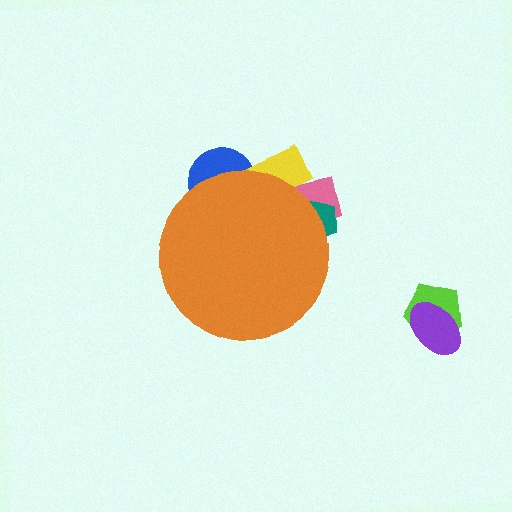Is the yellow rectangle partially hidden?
Yes, the yellow rectangle is partially hidden behind the orange circle.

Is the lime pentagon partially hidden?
No, the lime pentagon is fully visible.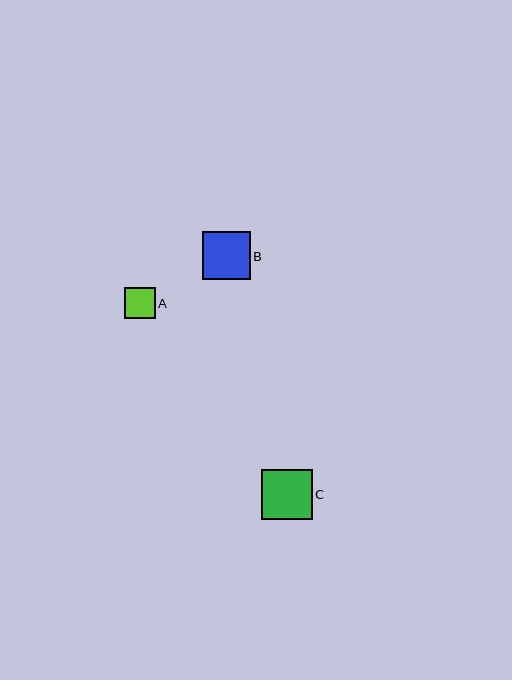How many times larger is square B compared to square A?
Square B is approximately 1.6 times the size of square A.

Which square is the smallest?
Square A is the smallest with a size of approximately 31 pixels.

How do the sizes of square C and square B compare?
Square C and square B are approximately the same size.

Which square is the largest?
Square C is the largest with a size of approximately 51 pixels.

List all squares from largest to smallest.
From largest to smallest: C, B, A.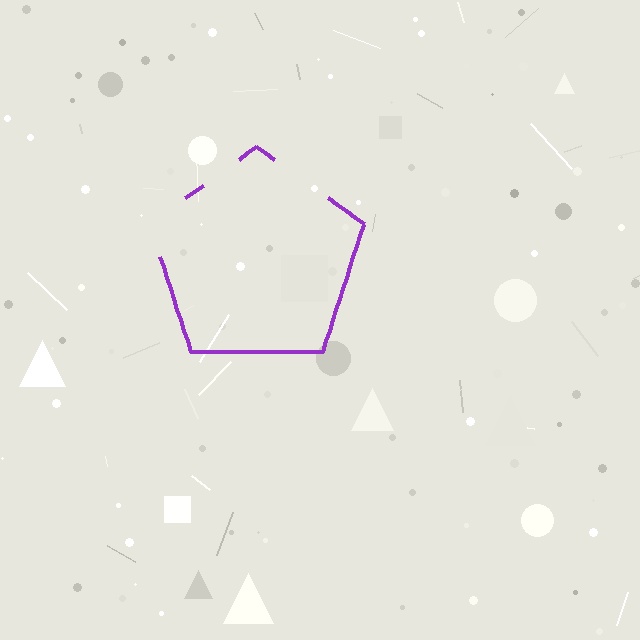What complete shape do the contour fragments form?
The contour fragments form a pentagon.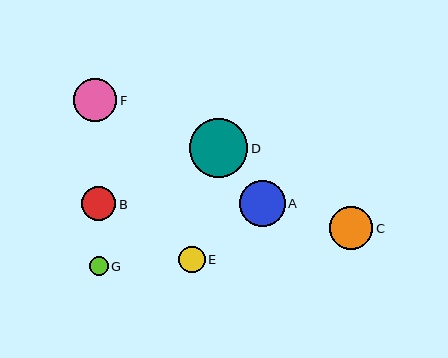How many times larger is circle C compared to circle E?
Circle C is approximately 1.6 times the size of circle E.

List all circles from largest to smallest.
From largest to smallest: D, A, C, F, B, E, G.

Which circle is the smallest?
Circle G is the smallest with a size of approximately 19 pixels.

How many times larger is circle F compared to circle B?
Circle F is approximately 1.2 times the size of circle B.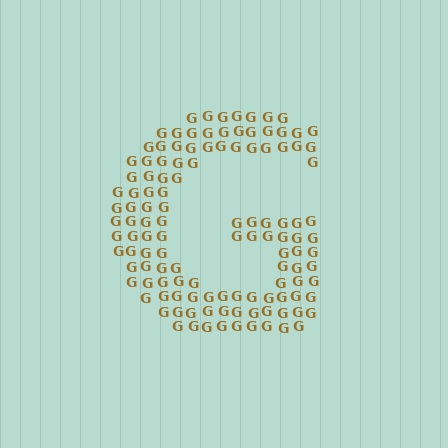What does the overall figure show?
The overall figure shows the letter G.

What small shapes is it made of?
It is made of small letter G's.